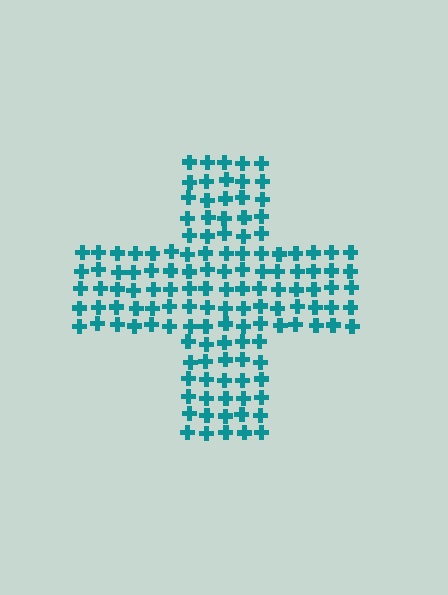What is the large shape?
The large shape is a cross.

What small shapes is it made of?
It is made of small crosses.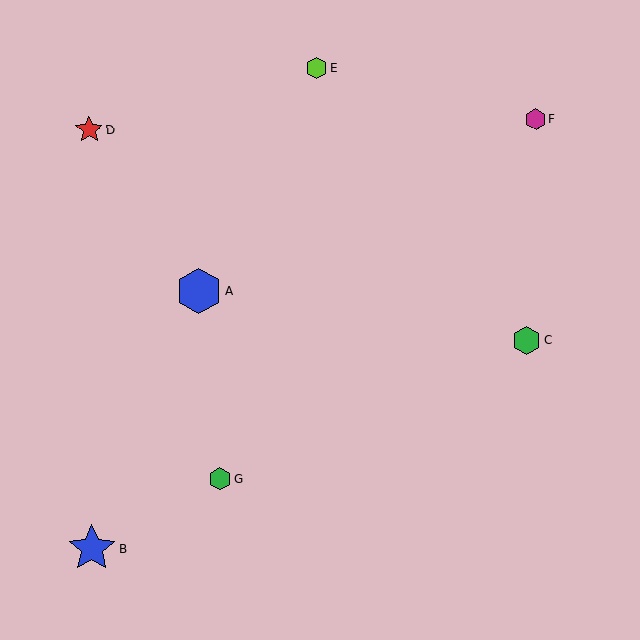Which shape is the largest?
The blue star (labeled B) is the largest.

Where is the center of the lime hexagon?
The center of the lime hexagon is at (317, 68).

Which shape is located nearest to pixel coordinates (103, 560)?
The blue star (labeled B) at (91, 548) is nearest to that location.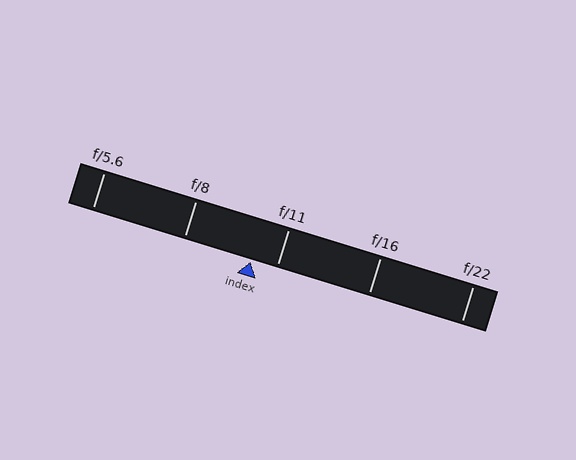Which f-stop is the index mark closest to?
The index mark is closest to f/11.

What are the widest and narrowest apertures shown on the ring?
The widest aperture shown is f/5.6 and the narrowest is f/22.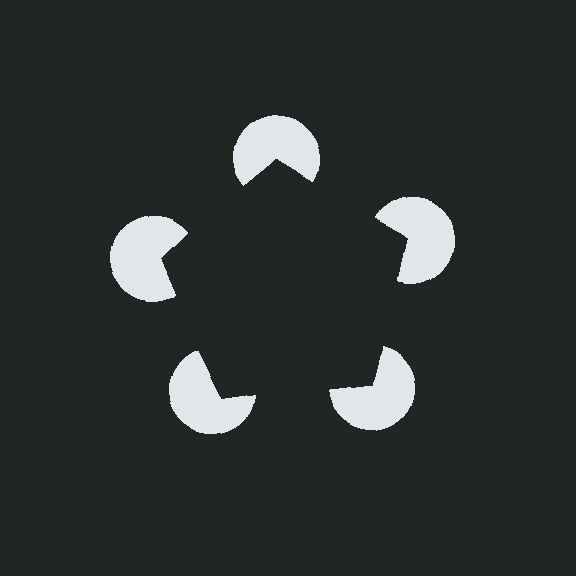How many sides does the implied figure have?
5 sides.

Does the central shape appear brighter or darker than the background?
It typically appears slightly darker than the background, even though no actual brightness change is drawn.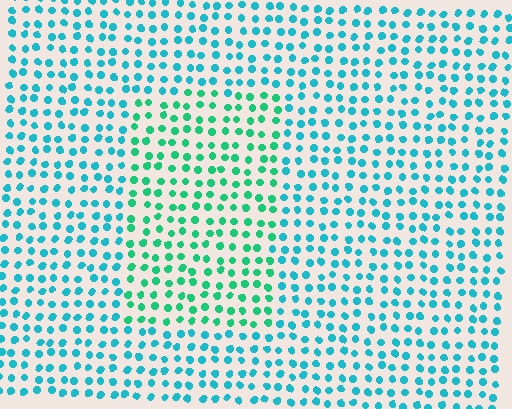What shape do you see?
I see a rectangle.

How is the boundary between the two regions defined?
The boundary is defined purely by a slight shift in hue (about 34 degrees). Spacing, size, and orientation are identical on both sides.